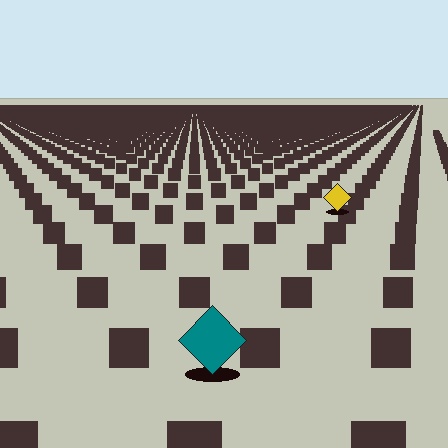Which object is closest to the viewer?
The teal diamond is closest. The texture marks near it are larger and more spread out.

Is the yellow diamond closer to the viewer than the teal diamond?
No. The teal diamond is closer — you can tell from the texture gradient: the ground texture is coarser near it.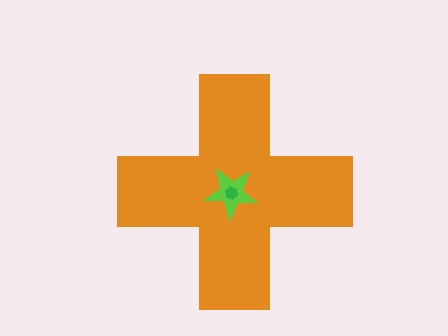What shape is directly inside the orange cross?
The lime star.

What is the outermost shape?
The orange cross.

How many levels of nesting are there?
3.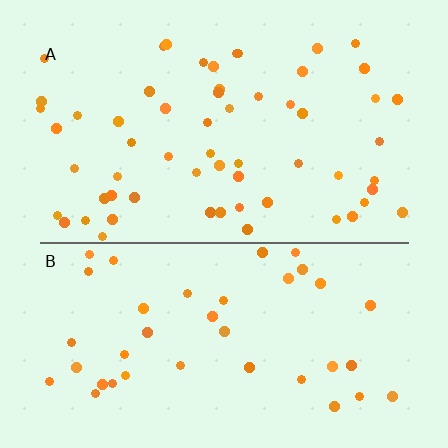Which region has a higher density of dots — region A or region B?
A (the top).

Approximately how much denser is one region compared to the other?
Approximately 1.5× — region A over region B.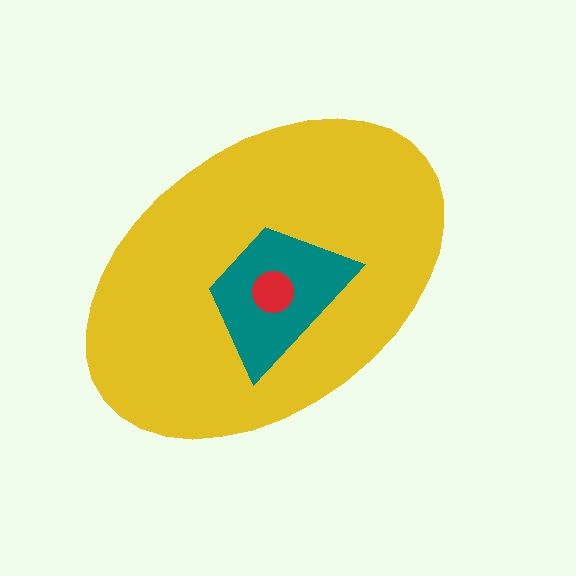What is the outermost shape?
The yellow ellipse.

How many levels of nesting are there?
3.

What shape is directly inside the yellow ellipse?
The teal trapezoid.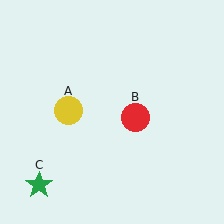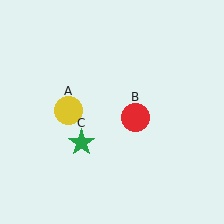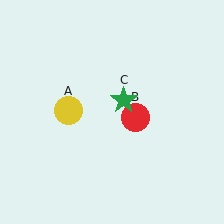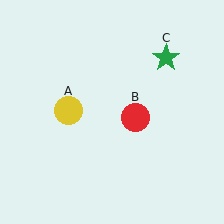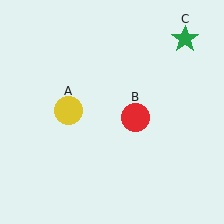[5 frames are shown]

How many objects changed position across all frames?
1 object changed position: green star (object C).